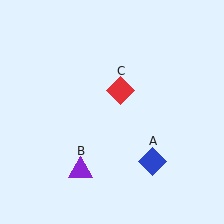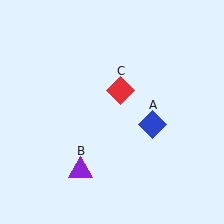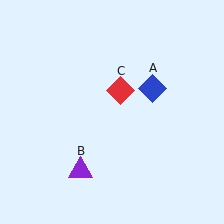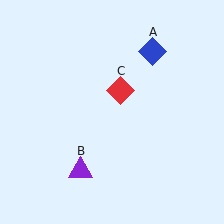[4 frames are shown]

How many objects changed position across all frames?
1 object changed position: blue diamond (object A).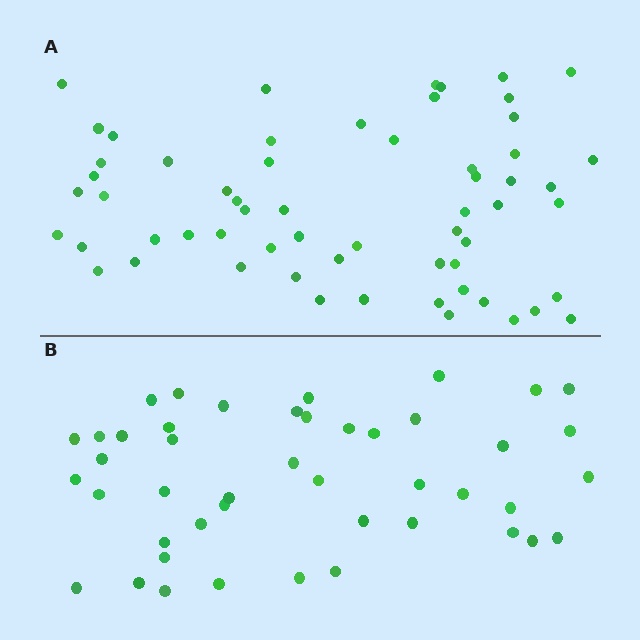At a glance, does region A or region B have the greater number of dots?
Region A (the top region) has more dots.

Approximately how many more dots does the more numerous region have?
Region A has approximately 15 more dots than region B.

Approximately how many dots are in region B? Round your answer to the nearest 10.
About 40 dots. (The exact count is 45, which rounds to 40.)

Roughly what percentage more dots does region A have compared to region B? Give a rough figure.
About 35% more.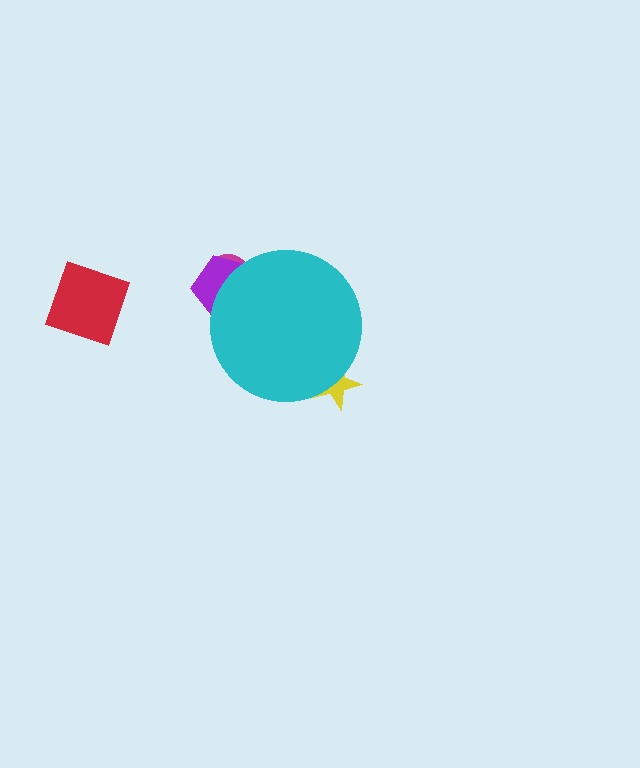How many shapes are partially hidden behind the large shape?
3 shapes are partially hidden.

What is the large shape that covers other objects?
A cyan circle.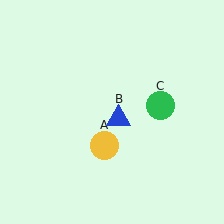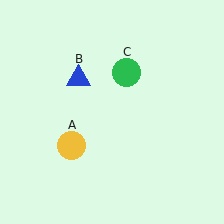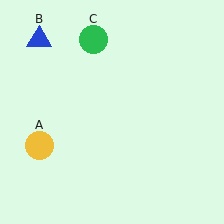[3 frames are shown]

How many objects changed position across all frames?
3 objects changed position: yellow circle (object A), blue triangle (object B), green circle (object C).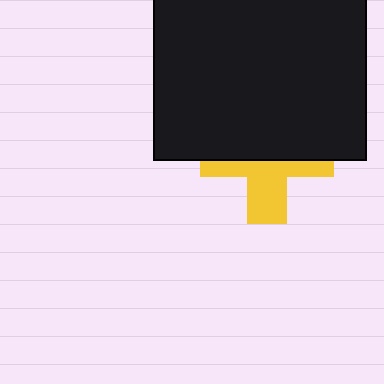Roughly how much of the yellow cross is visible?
A small part of it is visible (roughly 43%).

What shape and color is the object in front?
The object in front is a black square.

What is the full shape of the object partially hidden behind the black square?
The partially hidden object is a yellow cross.